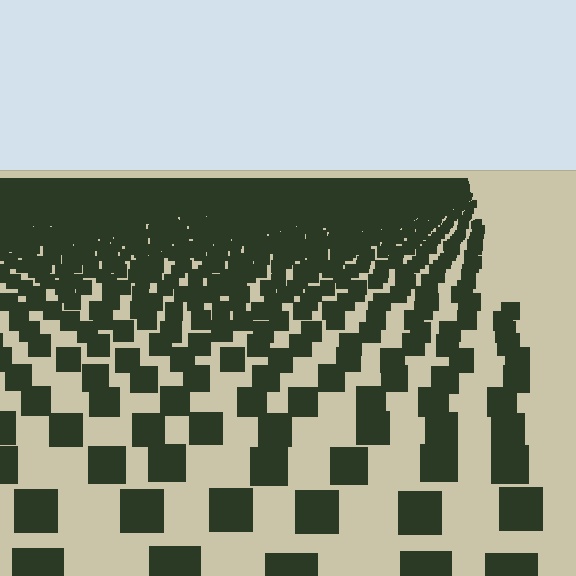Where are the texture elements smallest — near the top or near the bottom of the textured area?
Near the top.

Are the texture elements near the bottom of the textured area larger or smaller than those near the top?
Larger. Near the bottom, elements are closer to the viewer and appear at a bigger on-screen size.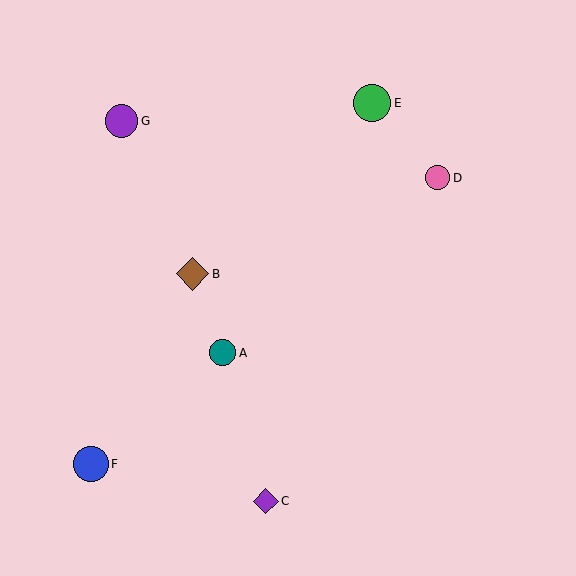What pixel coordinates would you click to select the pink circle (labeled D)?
Click at (438, 178) to select the pink circle D.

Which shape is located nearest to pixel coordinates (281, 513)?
The purple diamond (labeled C) at (266, 501) is nearest to that location.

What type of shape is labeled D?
Shape D is a pink circle.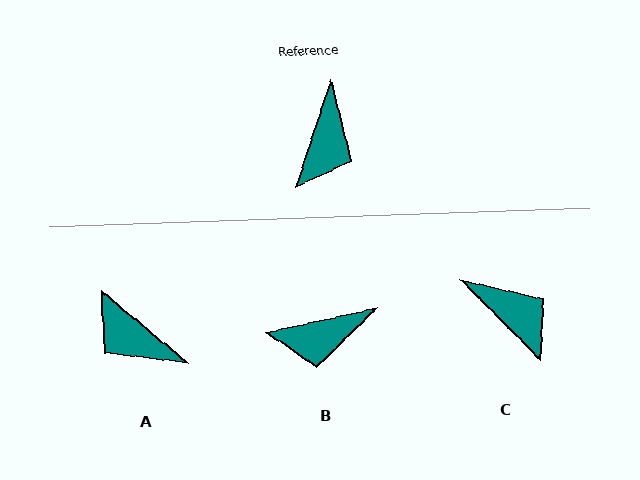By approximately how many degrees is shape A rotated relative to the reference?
Approximately 112 degrees clockwise.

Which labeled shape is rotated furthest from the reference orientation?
A, about 112 degrees away.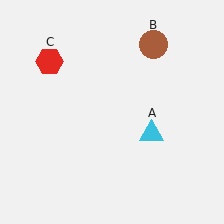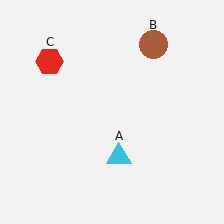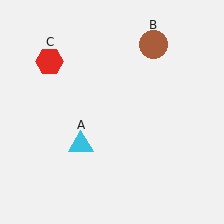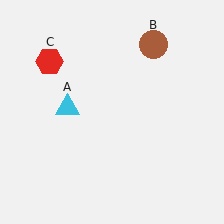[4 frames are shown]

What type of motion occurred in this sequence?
The cyan triangle (object A) rotated clockwise around the center of the scene.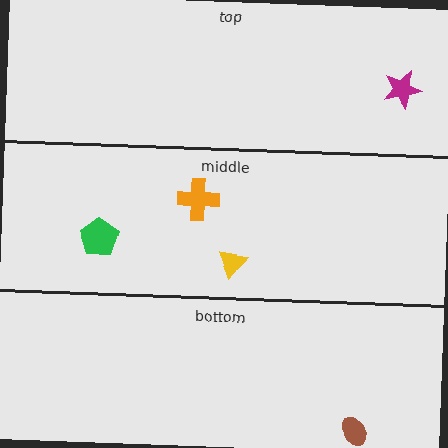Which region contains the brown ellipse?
The bottom region.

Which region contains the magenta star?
The top region.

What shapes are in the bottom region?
The brown ellipse.